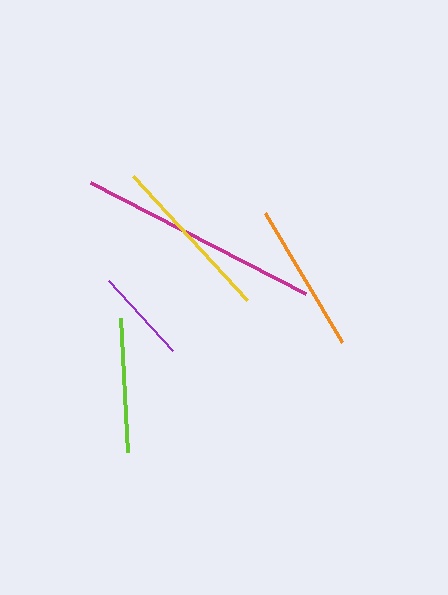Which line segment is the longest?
The magenta line is the longest at approximately 242 pixels.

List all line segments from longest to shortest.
From longest to shortest: magenta, yellow, orange, lime, purple.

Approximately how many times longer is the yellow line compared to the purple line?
The yellow line is approximately 1.8 times the length of the purple line.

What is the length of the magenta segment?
The magenta segment is approximately 242 pixels long.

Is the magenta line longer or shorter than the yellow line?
The magenta line is longer than the yellow line.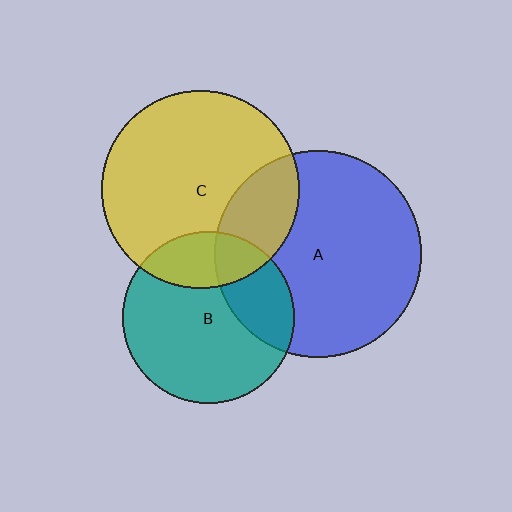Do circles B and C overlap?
Yes.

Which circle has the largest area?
Circle A (blue).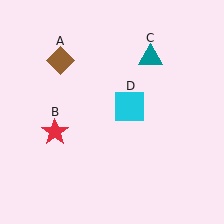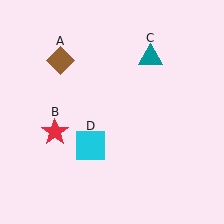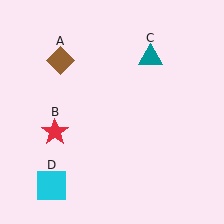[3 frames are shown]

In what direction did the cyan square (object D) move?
The cyan square (object D) moved down and to the left.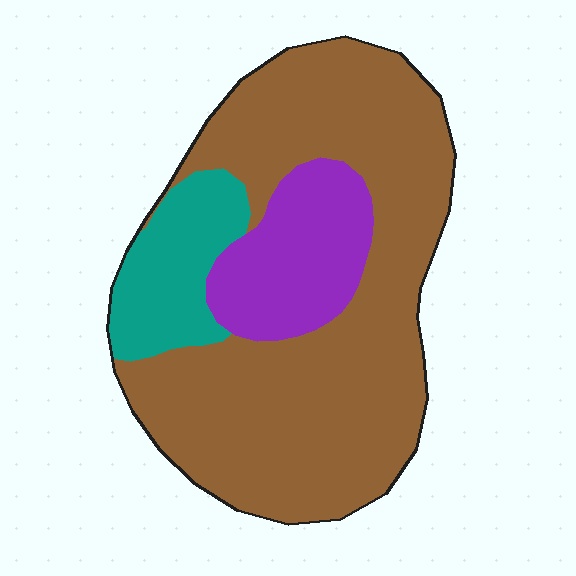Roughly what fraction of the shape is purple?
Purple takes up about one sixth (1/6) of the shape.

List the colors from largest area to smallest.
From largest to smallest: brown, purple, teal.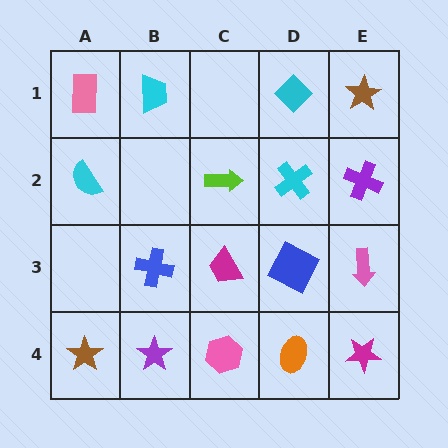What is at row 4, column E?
A magenta star.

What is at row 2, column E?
A purple cross.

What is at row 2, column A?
A cyan semicircle.